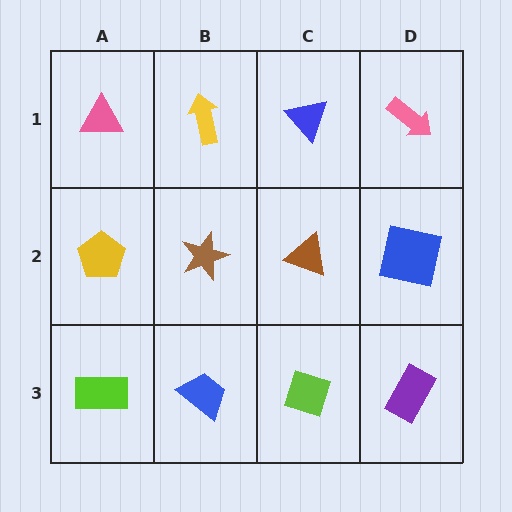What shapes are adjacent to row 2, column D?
A pink arrow (row 1, column D), a purple rectangle (row 3, column D), a brown triangle (row 2, column C).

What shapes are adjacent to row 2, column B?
A yellow arrow (row 1, column B), a blue trapezoid (row 3, column B), a yellow pentagon (row 2, column A), a brown triangle (row 2, column C).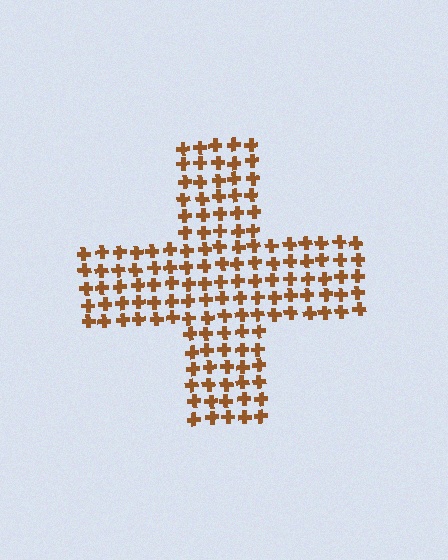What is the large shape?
The large shape is a cross.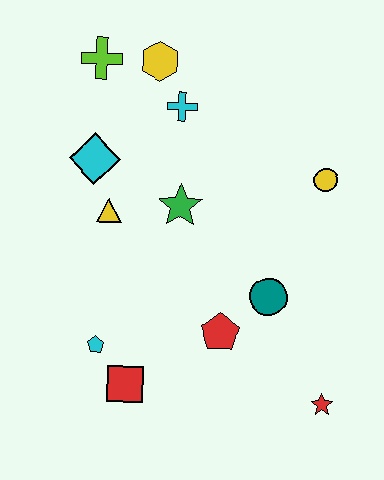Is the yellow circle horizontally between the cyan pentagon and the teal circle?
No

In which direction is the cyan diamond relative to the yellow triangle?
The cyan diamond is above the yellow triangle.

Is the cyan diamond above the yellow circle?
Yes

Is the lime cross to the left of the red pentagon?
Yes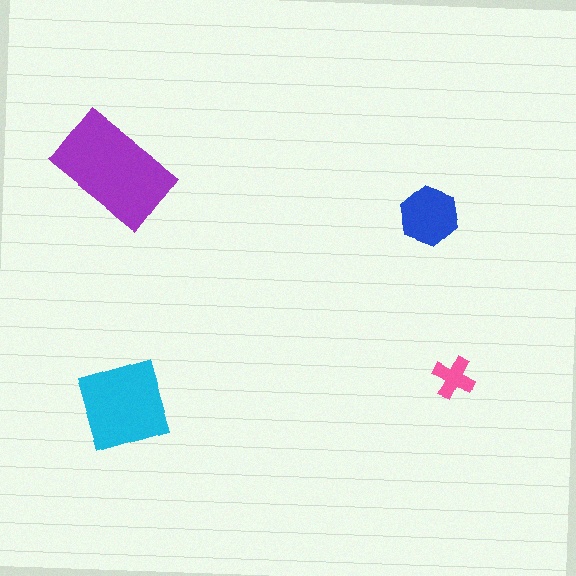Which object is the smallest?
The pink cross.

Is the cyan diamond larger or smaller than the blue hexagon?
Larger.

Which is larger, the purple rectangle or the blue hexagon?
The purple rectangle.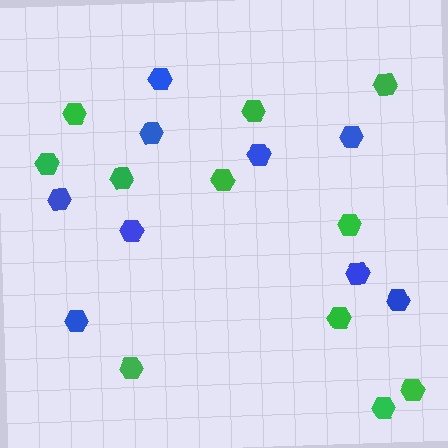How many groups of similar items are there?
There are 2 groups: one group of green hexagons (11) and one group of blue hexagons (9).